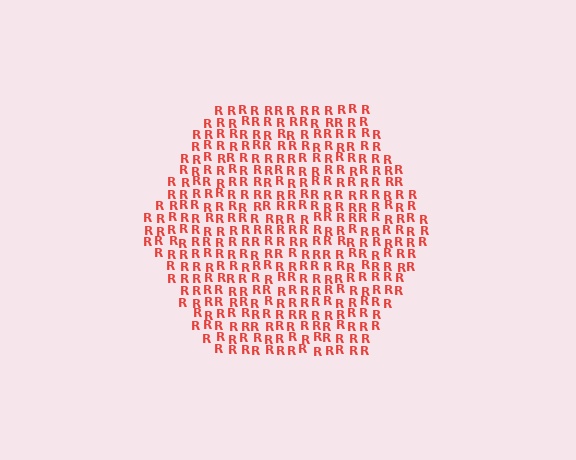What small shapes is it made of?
It is made of small letter R's.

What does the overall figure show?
The overall figure shows a hexagon.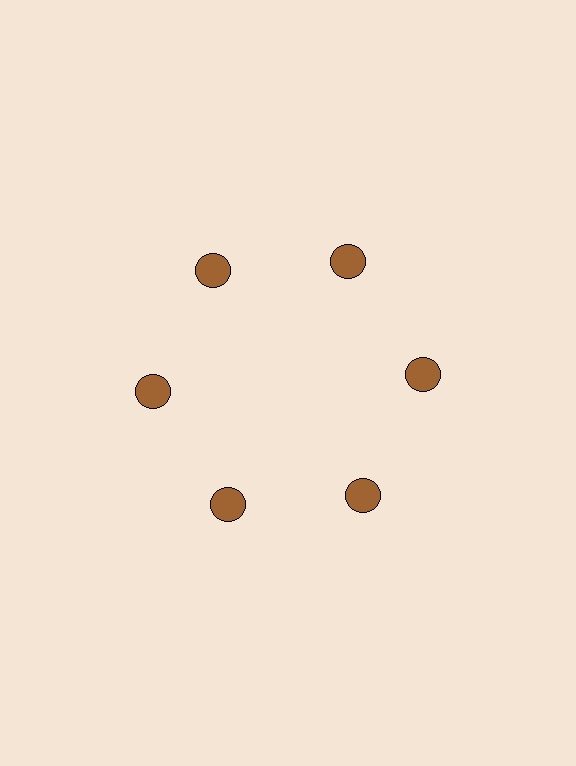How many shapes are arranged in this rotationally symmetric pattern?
There are 6 shapes, arranged in 6 groups of 1.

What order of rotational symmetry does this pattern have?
This pattern has 6-fold rotational symmetry.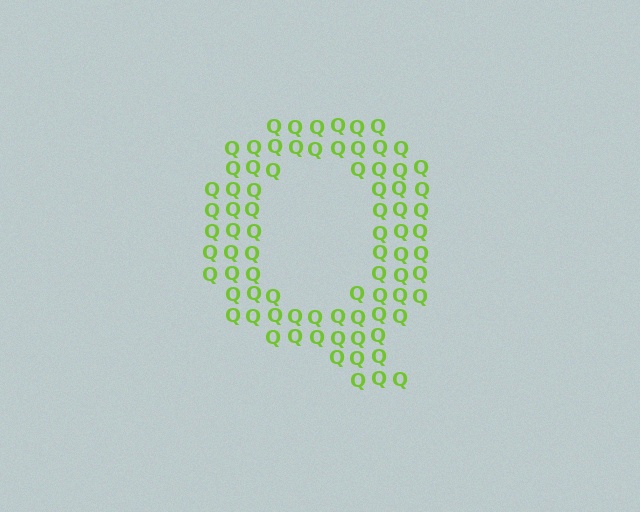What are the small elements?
The small elements are letter Q's.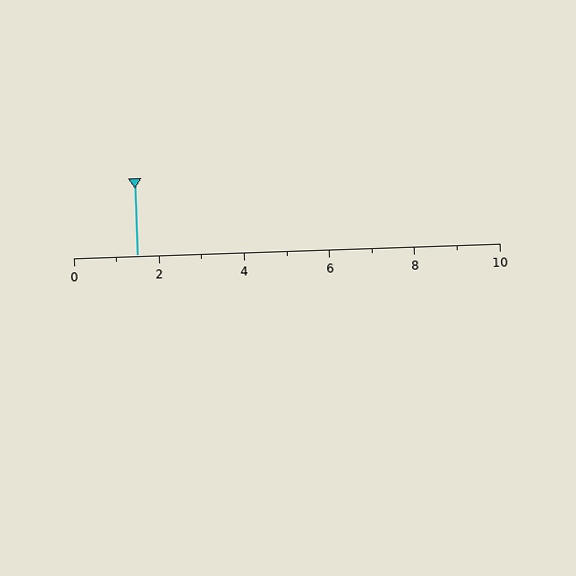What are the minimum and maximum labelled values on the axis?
The axis runs from 0 to 10.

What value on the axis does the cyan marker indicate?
The marker indicates approximately 1.5.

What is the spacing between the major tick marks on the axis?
The major ticks are spaced 2 apart.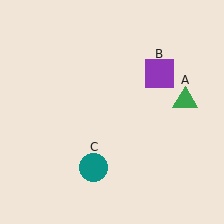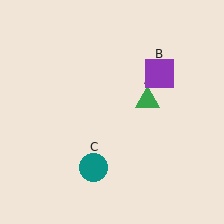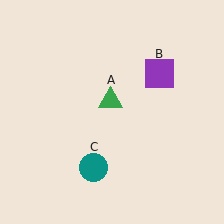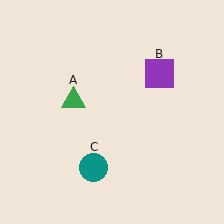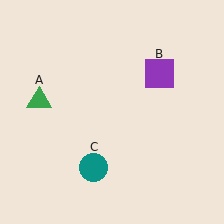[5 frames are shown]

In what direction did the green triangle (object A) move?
The green triangle (object A) moved left.